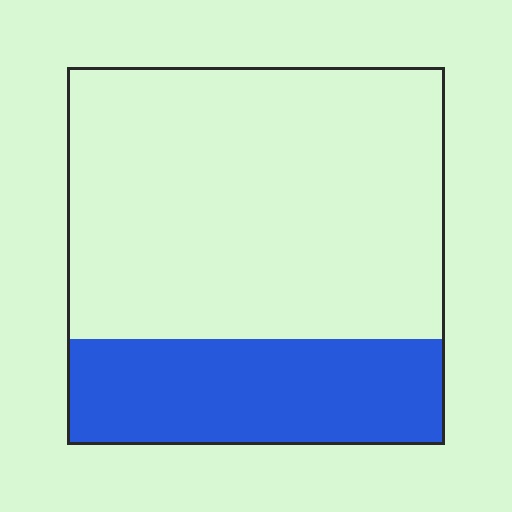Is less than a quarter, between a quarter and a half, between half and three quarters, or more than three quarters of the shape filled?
Between a quarter and a half.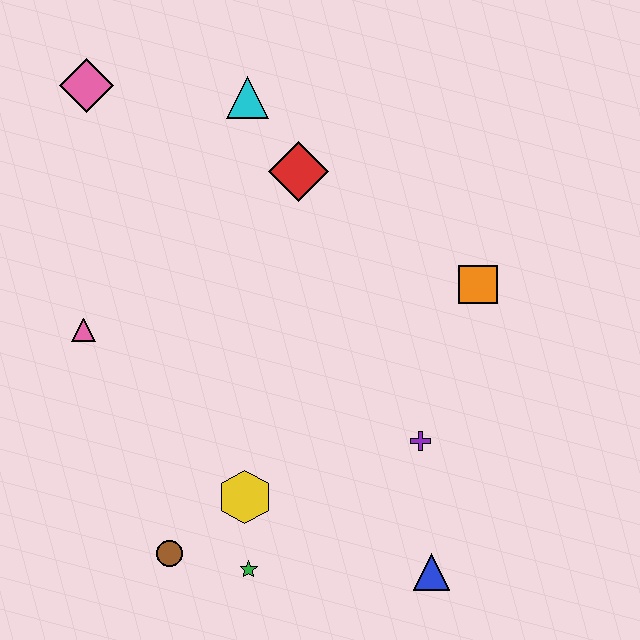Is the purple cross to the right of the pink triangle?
Yes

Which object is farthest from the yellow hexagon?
The pink diamond is farthest from the yellow hexagon.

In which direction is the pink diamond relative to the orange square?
The pink diamond is to the left of the orange square.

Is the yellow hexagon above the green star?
Yes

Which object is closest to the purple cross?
The blue triangle is closest to the purple cross.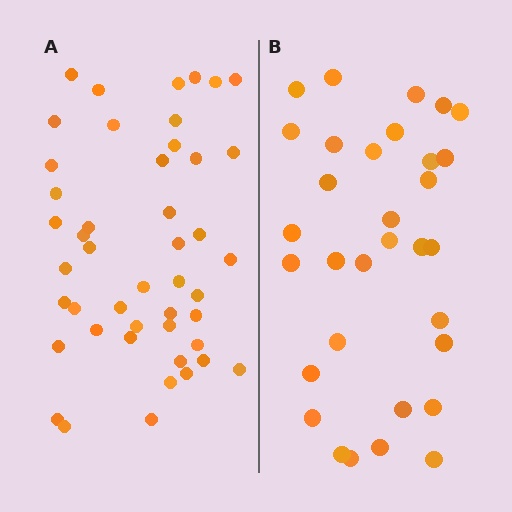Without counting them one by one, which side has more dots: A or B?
Region A (the left region) has more dots.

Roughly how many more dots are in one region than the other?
Region A has approximately 15 more dots than region B.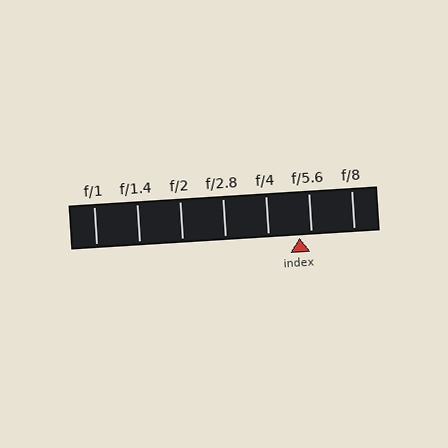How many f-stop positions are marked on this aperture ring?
There are 7 f-stop positions marked.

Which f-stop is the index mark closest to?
The index mark is closest to f/5.6.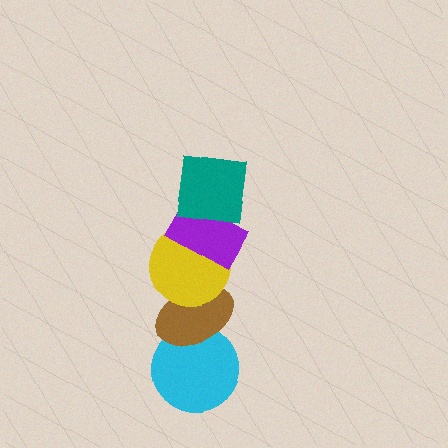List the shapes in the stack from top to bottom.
From top to bottom: the teal square, the purple rectangle, the yellow circle, the brown ellipse, the cyan circle.